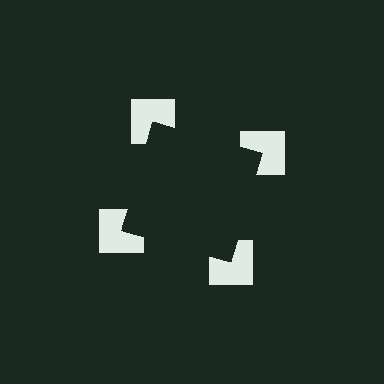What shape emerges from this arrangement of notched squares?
An illusory square — its edges are inferred from the aligned wedge cuts in the notched squares, not physically drawn.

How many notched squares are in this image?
There are 4 — one at each vertex of the illusory square.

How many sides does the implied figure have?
4 sides.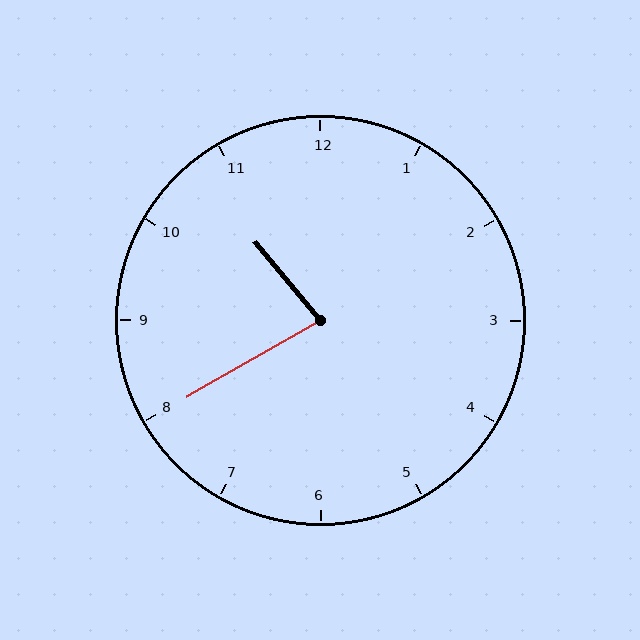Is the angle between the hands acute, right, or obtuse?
It is acute.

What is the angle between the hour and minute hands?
Approximately 80 degrees.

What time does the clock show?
10:40.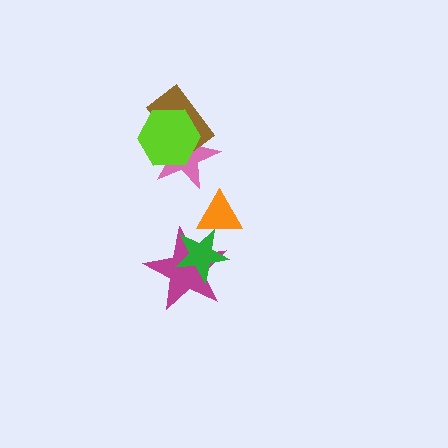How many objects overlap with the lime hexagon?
2 objects overlap with the lime hexagon.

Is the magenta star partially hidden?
Yes, it is partially covered by another shape.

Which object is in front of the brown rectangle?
The lime hexagon is in front of the brown rectangle.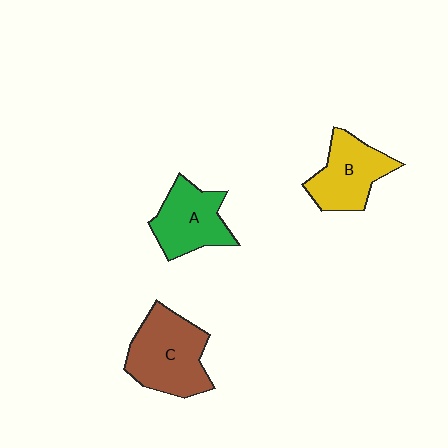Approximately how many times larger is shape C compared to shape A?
Approximately 1.3 times.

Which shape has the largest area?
Shape C (brown).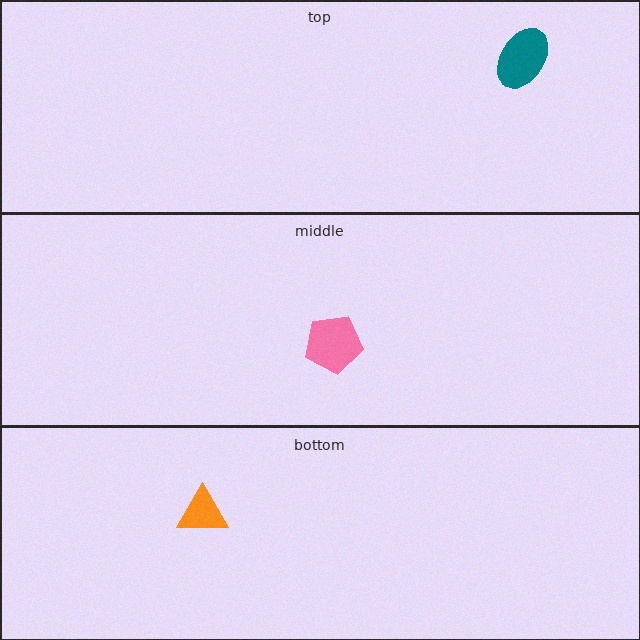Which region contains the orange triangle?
The bottom region.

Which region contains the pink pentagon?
The middle region.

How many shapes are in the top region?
1.